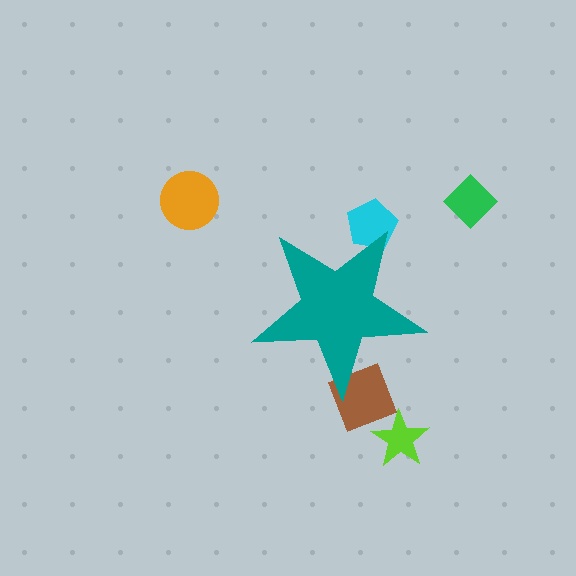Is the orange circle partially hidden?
No, the orange circle is fully visible.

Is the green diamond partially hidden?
No, the green diamond is fully visible.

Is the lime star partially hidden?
No, the lime star is fully visible.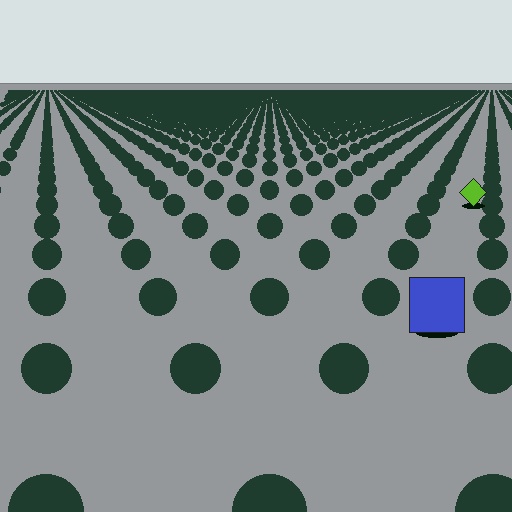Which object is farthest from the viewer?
The lime diamond is farthest from the viewer. It appears smaller and the ground texture around it is denser.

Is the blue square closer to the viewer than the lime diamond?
Yes. The blue square is closer — you can tell from the texture gradient: the ground texture is coarser near it.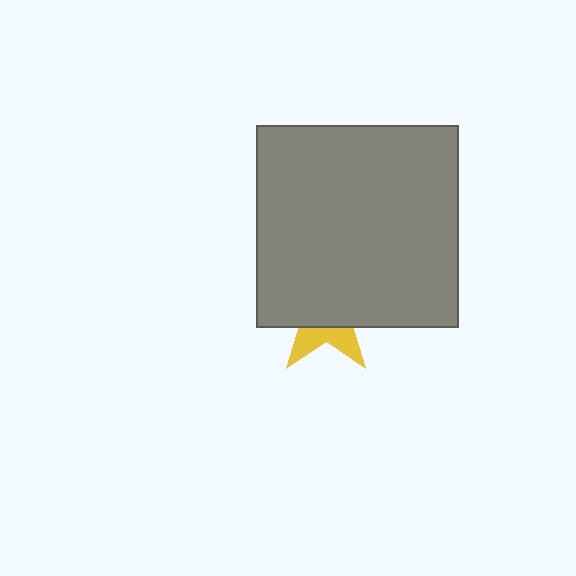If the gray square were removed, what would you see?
You would see the complete yellow star.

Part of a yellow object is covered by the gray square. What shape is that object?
It is a star.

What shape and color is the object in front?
The object in front is a gray square.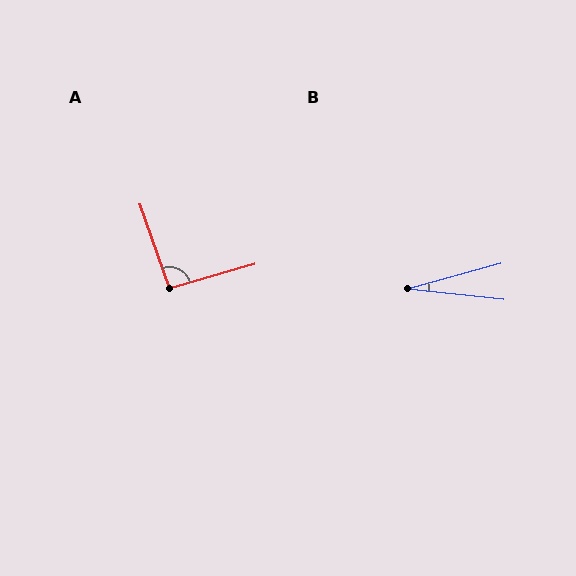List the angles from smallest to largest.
B (22°), A (93°).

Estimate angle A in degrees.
Approximately 93 degrees.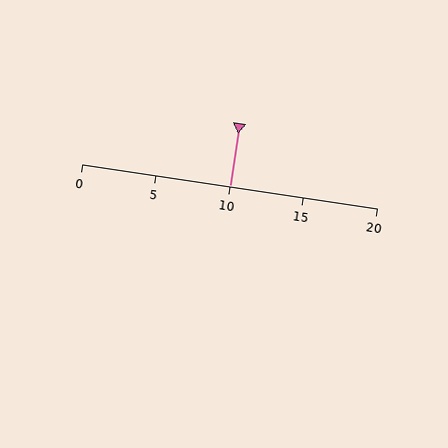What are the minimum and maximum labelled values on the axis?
The axis runs from 0 to 20.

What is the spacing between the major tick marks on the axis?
The major ticks are spaced 5 apart.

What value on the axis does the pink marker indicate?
The marker indicates approximately 10.